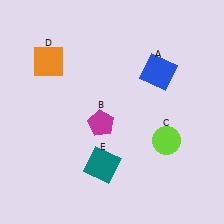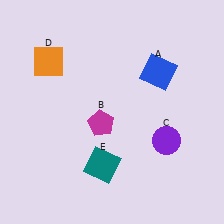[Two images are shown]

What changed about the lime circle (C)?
In Image 1, C is lime. In Image 2, it changed to purple.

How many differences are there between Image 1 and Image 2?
There is 1 difference between the two images.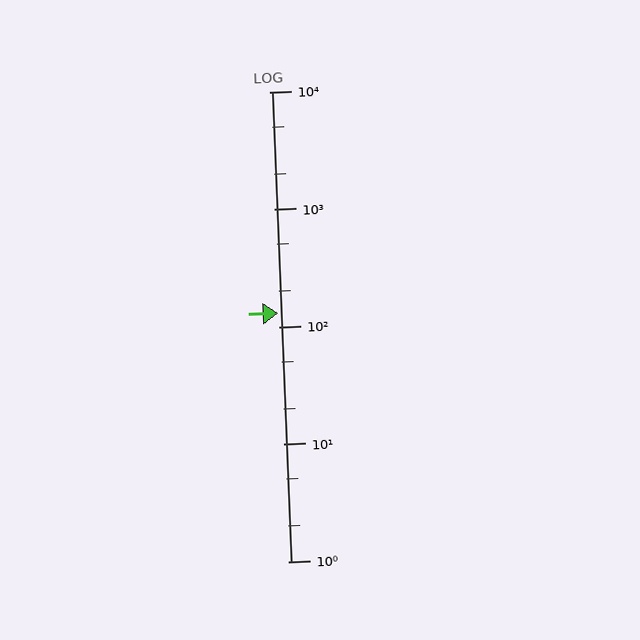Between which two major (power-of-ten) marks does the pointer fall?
The pointer is between 100 and 1000.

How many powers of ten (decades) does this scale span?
The scale spans 4 decades, from 1 to 10000.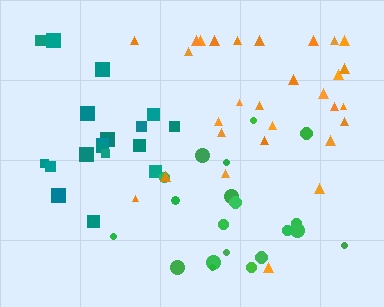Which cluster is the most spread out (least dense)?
Green.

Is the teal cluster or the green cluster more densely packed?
Teal.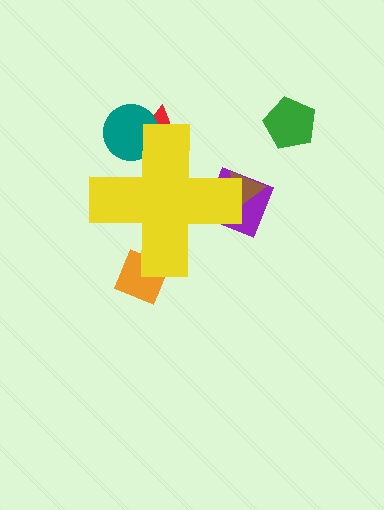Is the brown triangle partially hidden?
Yes, the brown triangle is partially hidden behind the yellow cross.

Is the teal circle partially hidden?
Yes, the teal circle is partially hidden behind the yellow cross.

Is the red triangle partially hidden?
Yes, the red triangle is partially hidden behind the yellow cross.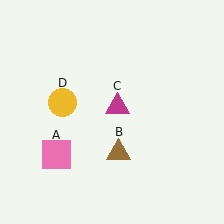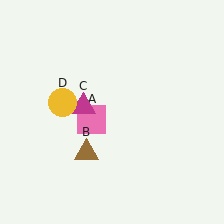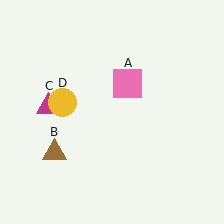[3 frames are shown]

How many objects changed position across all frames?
3 objects changed position: pink square (object A), brown triangle (object B), magenta triangle (object C).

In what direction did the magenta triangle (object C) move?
The magenta triangle (object C) moved left.